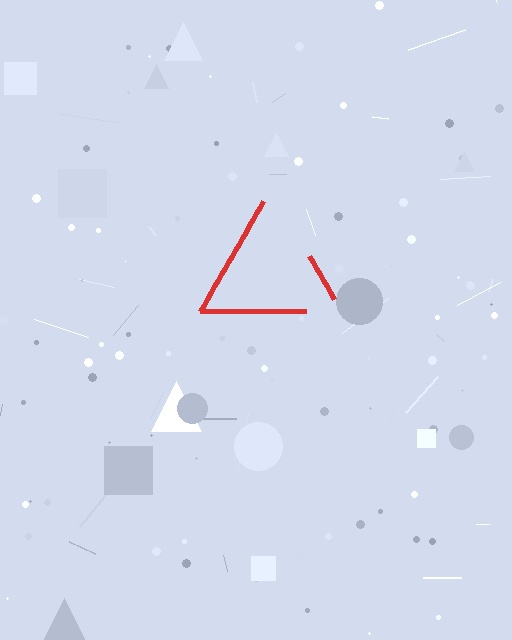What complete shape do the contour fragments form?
The contour fragments form a triangle.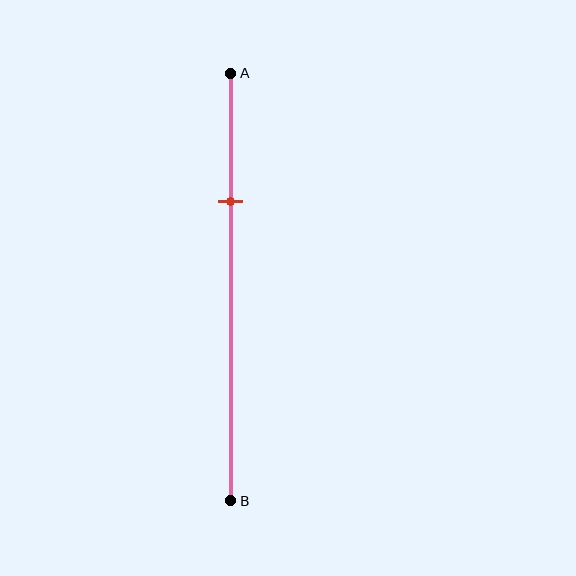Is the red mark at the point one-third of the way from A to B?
No, the mark is at about 30% from A, not at the 33% one-third point.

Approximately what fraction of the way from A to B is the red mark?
The red mark is approximately 30% of the way from A to B.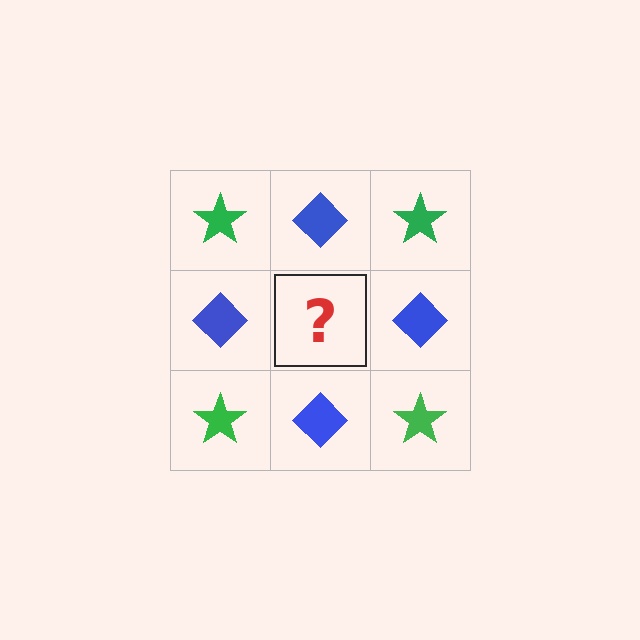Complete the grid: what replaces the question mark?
The question mark should be replaced with a green star.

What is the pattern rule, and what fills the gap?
The rule is that it alternates green star and blue diamond in a checkerboard pattern. The gap should be filled with a green star.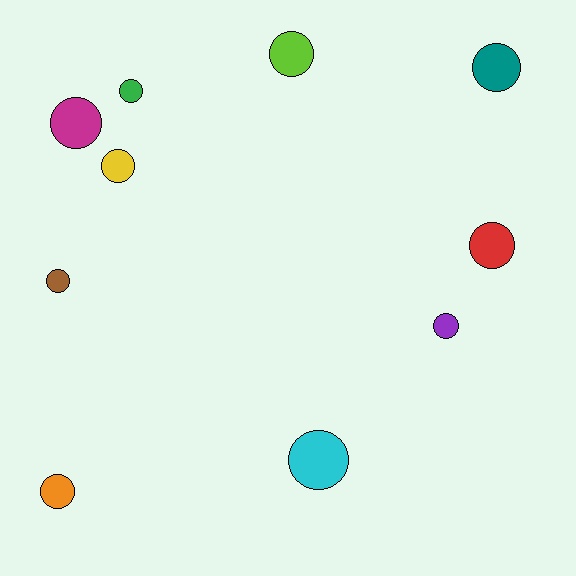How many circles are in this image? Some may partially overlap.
There are 10 circles.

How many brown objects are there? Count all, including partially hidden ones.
There is 1 brown object.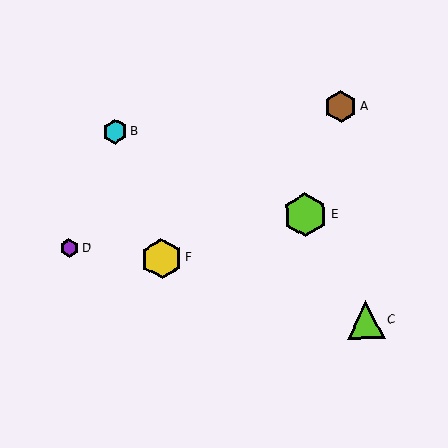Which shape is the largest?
The lime hexagon (labeled E) is the largest.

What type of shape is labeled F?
Shape F is a yellow hexagon.